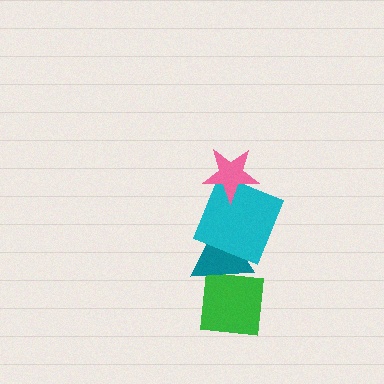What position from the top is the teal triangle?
The teal triangle is 3rd from the top.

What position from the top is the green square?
The green square is 4th from the top.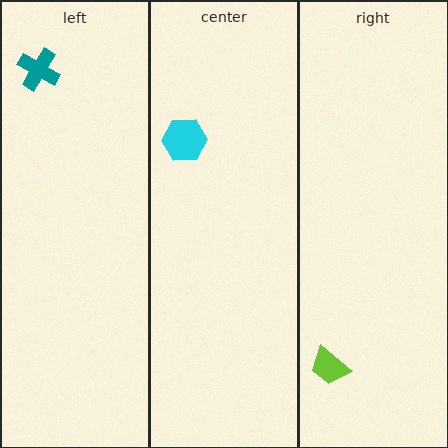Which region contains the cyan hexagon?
The center region.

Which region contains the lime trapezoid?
The right region.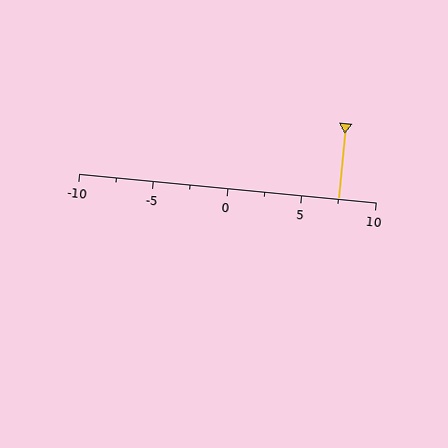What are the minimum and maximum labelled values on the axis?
The axis runs from -10 to 10.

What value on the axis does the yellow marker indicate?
The marker indicates approximately 7.5.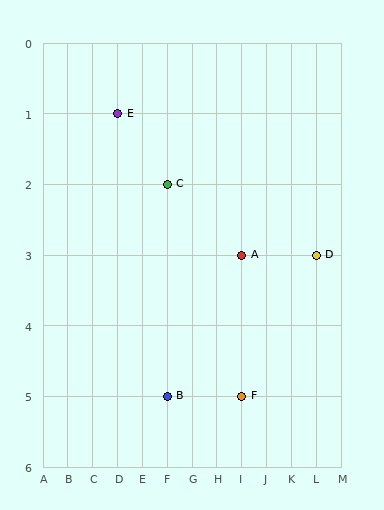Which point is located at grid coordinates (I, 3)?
Point A is at (I, 3).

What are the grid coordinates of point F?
Point F is at grid coordinates (I, 5).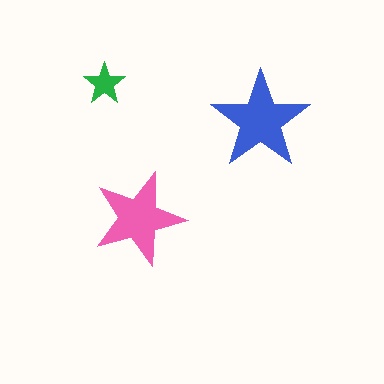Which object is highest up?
The green star is topmost.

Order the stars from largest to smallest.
the blue one, the pink one, the green one.